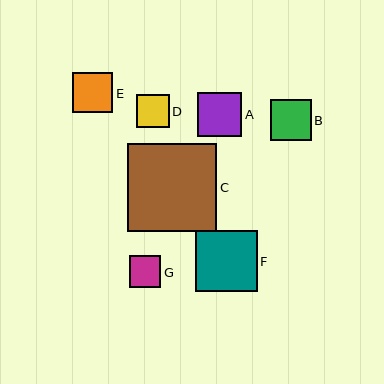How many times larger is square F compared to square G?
Square F is approximately 2.0 times the size of square G.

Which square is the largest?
Square C is the largest with a size of approximately 89 pixels.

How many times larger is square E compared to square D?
Square E is approximately 1.2 times the size of square D.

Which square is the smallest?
Square G is the smallest with a size of approximately 31 pixels.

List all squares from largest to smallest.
From largest to smallest: C, F, A, B, E, D, G.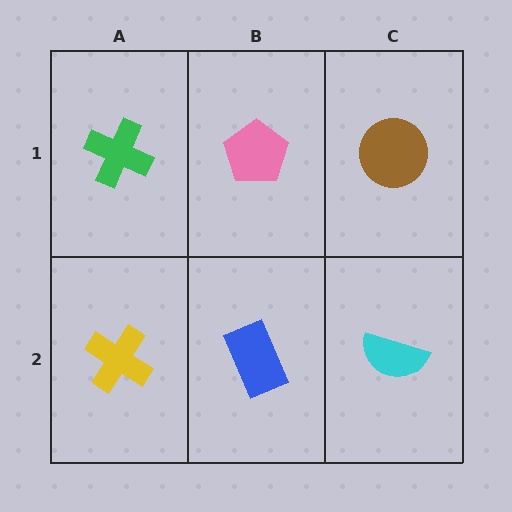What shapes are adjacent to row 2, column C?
A brown circle (row 1, column C), a blue rectangle (row 2, column B).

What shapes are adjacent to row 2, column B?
A pink pentagon (row 1, column B), a yellow cross (row 2, column A), a cyan semicircle (row 2, column C).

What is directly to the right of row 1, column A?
A pink pentagon.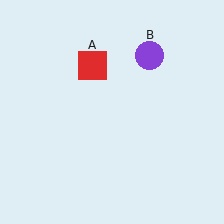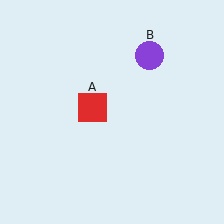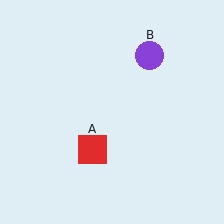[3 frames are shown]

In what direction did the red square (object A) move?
The red square (object A) moved down.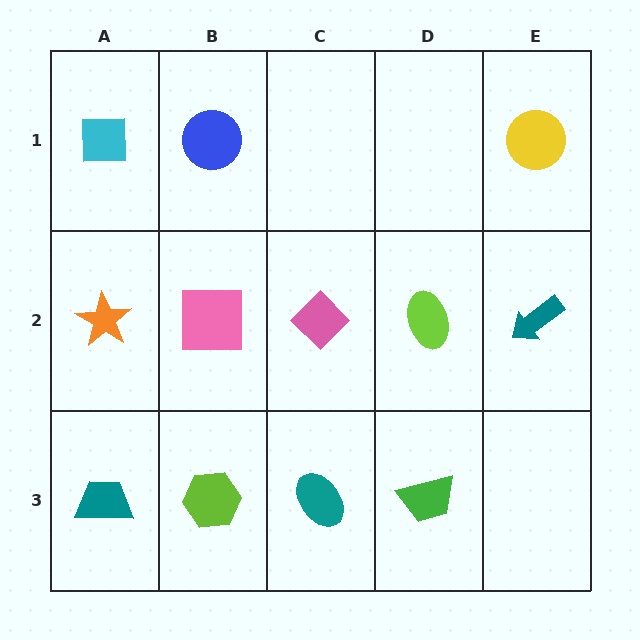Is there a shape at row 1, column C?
No, that cell is empty.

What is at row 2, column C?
A pink diamond.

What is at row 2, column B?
A pink square.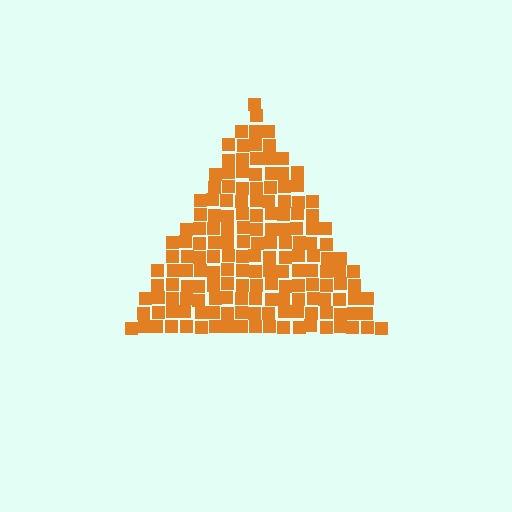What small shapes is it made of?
It is made of small squares.